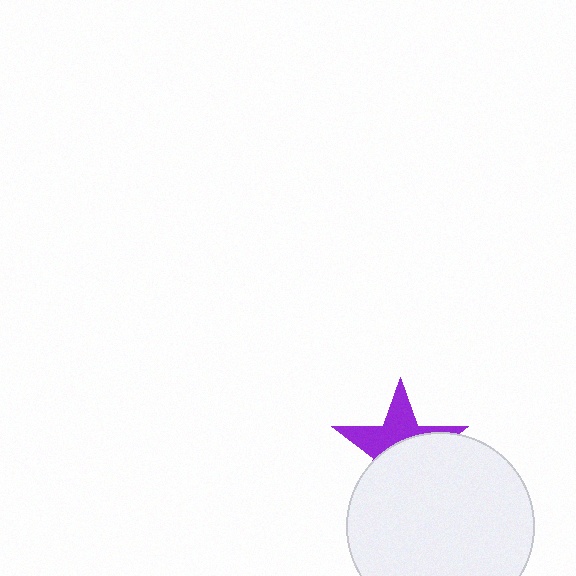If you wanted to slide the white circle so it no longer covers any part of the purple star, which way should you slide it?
Slide it down — that is the most direct way to separate the two shapes.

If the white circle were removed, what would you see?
You would see the complete purple star.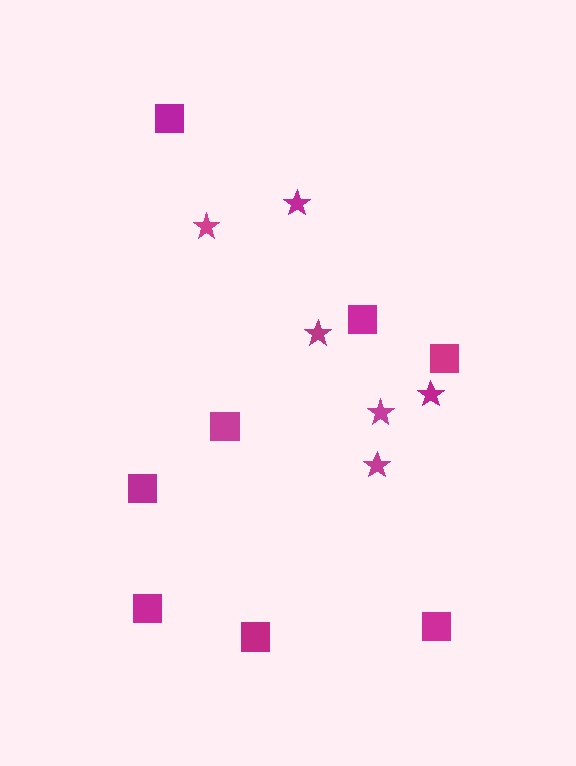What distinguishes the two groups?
There are 2 groups: one group of squares (8) and one group of stars (6).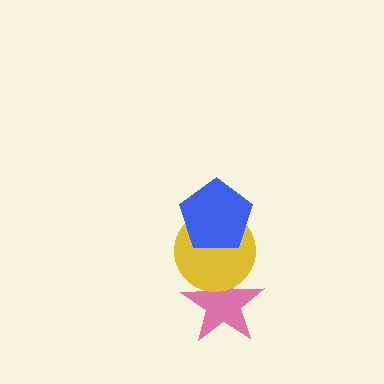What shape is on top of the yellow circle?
The blue pentagon is on top of the yellow circle.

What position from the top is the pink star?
The pink star is 3rd from the top.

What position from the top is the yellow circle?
The yellow circle is 2nd from the top.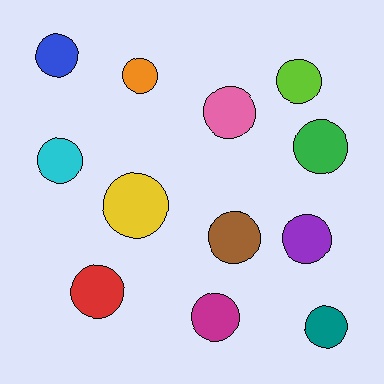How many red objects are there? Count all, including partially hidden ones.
There is 1 red object.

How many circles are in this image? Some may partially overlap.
There are 12 circles.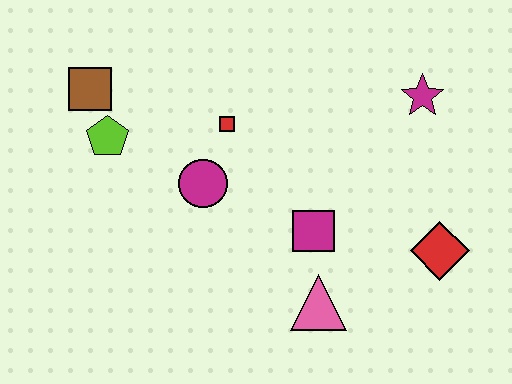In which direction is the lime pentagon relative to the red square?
The lime pentagon is to the left of the red square.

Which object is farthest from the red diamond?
The brown square is farthest from the red diamond.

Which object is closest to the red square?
The magenta circle is closest to the red square.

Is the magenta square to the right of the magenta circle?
Yes